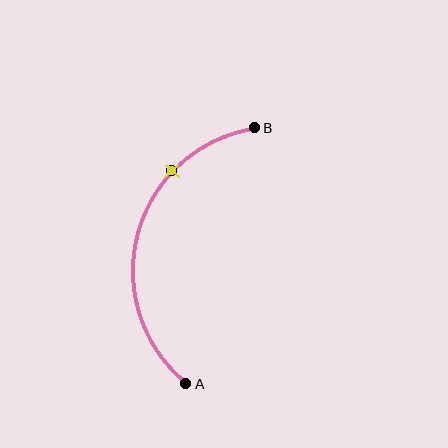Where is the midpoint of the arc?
The arc midpoint is the point on the curve farthest from the straight line joining A and B. It sits to the left of that line.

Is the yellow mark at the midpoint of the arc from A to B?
No. The yellow mark lies on the arc but is closer to endpoint B. The arc midpoint would be at the point on the curve equidistant along the arc from both A and B.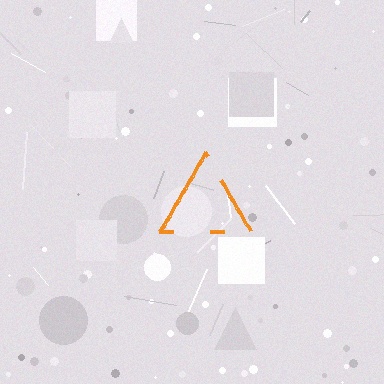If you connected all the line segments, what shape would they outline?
They would outline a triangle.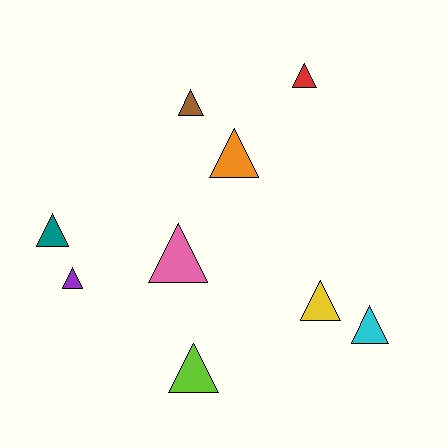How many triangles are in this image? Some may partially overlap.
There are 9 triangles.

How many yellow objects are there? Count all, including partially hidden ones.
There is 1 yellow object.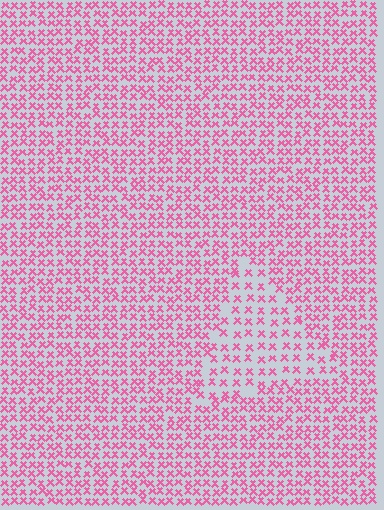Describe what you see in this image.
The image contains small pink elements arranged at two different densities. A triangle-shaped region is visible where the elements are less densely packed than the surrounding area.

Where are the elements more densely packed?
The elements are more densely packed outside the triangle boundary.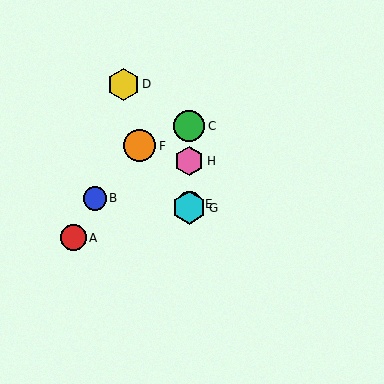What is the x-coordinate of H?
Object H is at x≈189.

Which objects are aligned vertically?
Objects C, E, G, H are aligned vertically.